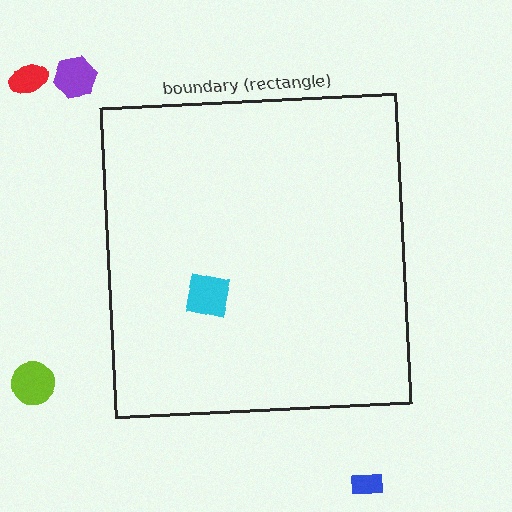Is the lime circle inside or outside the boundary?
Outside.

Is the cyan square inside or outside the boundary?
Inside.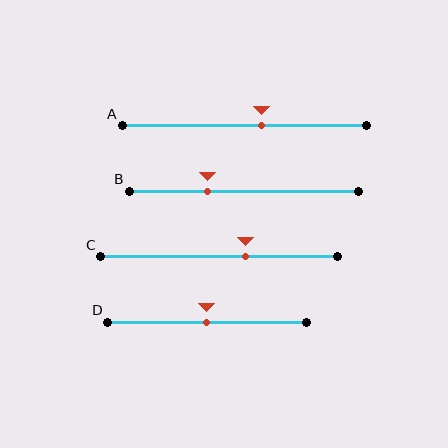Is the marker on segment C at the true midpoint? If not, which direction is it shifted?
No, the marker on segment C is shifted to the right by about 11% of the segment length.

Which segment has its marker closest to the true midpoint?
Segment D has its marker closest to the true midpoint.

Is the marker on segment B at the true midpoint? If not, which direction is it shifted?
No, the marker on segment B is shifted to the left by about 16% of the segment length.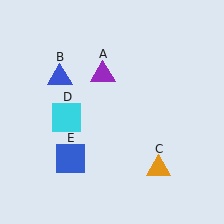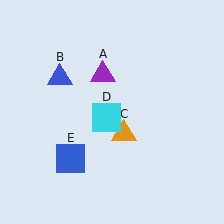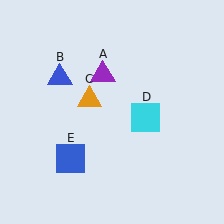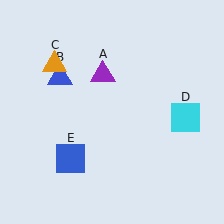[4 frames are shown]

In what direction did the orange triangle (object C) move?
The orange triangle (object C) moved up and to the left.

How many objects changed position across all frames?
2 objects changed position: orange triangle (object C), cyan square (object D).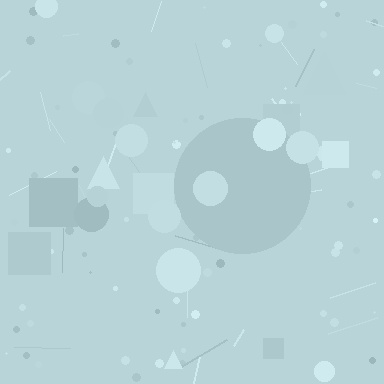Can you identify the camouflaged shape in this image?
The camouflaged shape is a circle.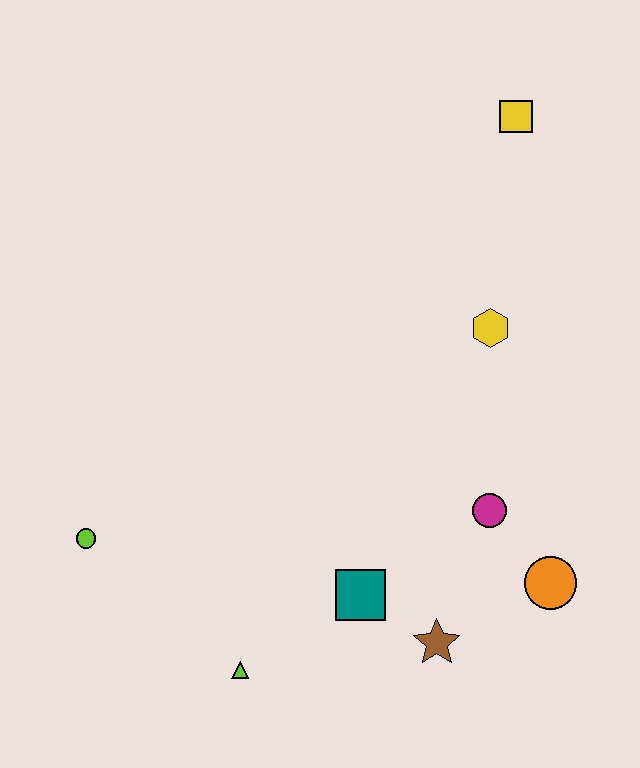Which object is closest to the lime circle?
The lime triangle is closest to the lime circle.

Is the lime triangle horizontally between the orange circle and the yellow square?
No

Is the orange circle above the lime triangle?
Yes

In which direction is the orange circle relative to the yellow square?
The orange circle is below the yellow square.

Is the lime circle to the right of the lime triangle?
No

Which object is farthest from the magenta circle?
The lime circle is farthest from the magenta circle.